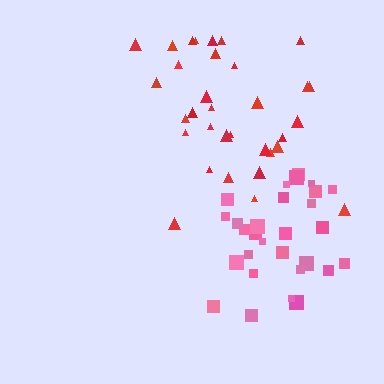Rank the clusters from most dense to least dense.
pink, red.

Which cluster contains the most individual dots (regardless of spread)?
Red (33).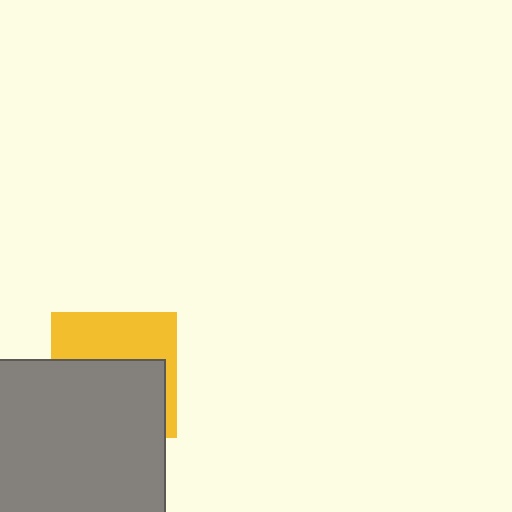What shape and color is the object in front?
The object in front is a gray square.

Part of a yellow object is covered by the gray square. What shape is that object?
It is a square.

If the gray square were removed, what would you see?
You would see the complete yellow square.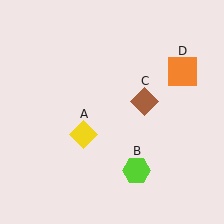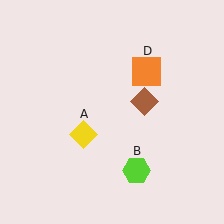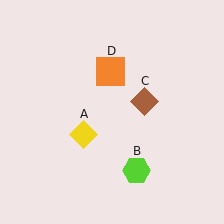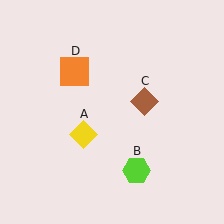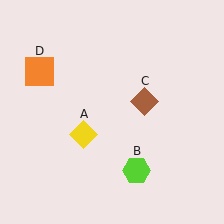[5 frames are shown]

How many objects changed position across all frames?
1 object changed position: orange square (object D).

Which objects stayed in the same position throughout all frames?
Yellow diamond (object A) and lime hexagon (object B) and brown diamond (object C) remained stationary.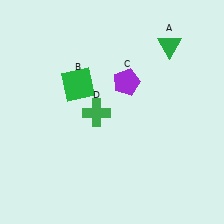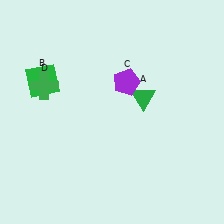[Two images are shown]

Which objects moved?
The objects that moved are: the green triangle (A), the green square (B), the green cross (D).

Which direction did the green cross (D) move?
The green cross (D) moved left.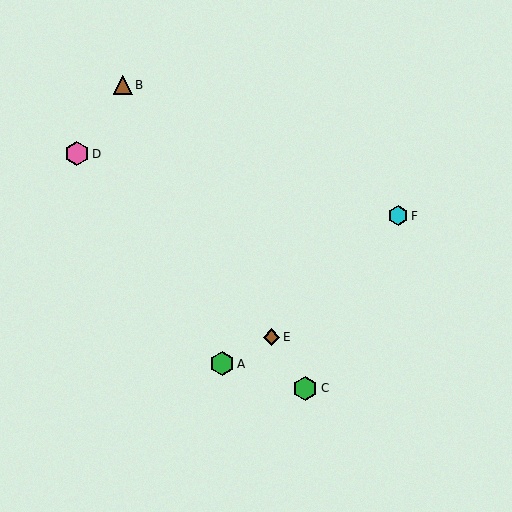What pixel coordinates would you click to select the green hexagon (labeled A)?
Click at (222, 364) to select the green hexagon A.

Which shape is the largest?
The green hexagon (labeled C) is the largest.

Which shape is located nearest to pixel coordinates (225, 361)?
The green hexagon (labeled A) at (222, 364) is nearest to that location.